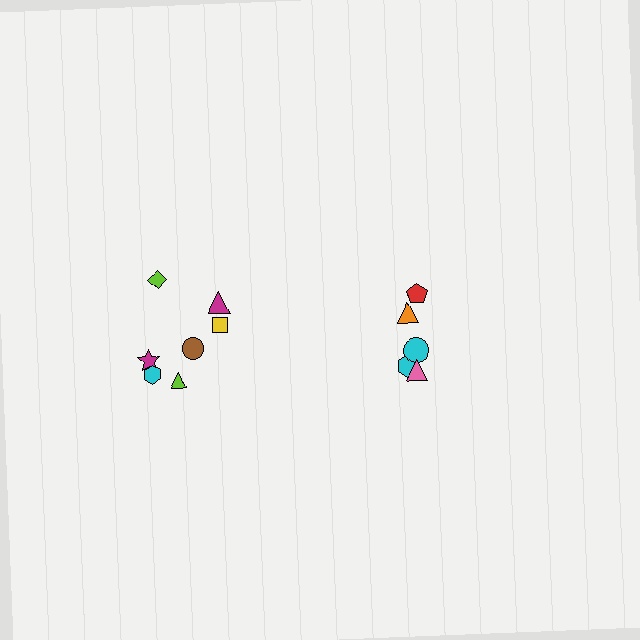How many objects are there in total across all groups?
There are 12 objects.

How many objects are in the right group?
There are 5 objects.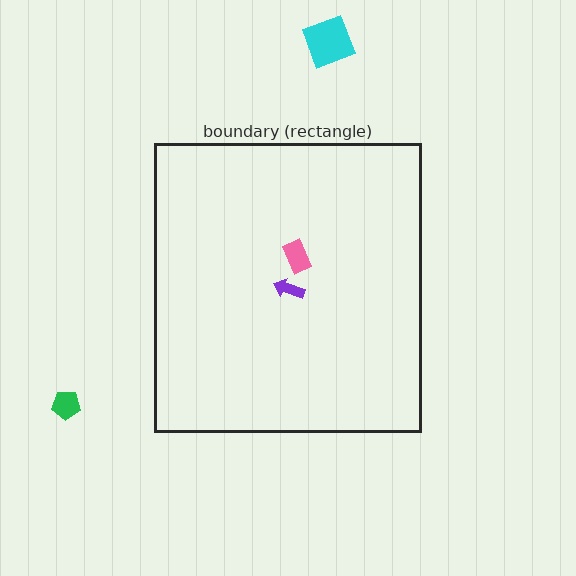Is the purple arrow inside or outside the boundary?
Inside.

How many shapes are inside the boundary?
2 inside, 2 outside.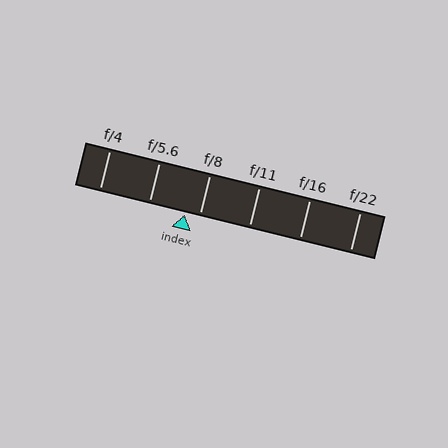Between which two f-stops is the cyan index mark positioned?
The index mark is between f/5.6 and f/8.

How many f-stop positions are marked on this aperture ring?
There are 6 f-stop positions marked.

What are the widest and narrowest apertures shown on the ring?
The widest aperture shown is f/4 and the narrowest is f/22.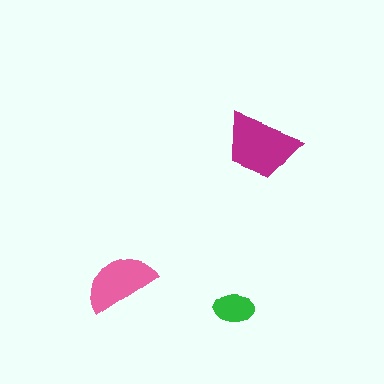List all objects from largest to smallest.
The magenta trapezoid, the pink semicircle, the green ellipse.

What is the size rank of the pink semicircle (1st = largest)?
2nd.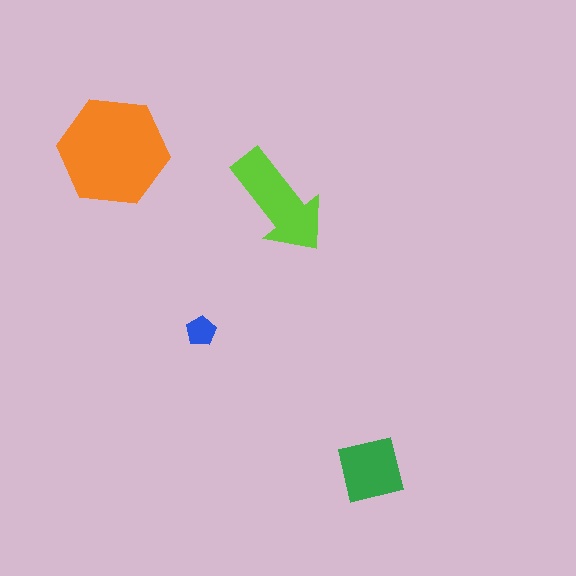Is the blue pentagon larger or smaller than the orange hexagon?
Smaller.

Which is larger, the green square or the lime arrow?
The lime arrow.